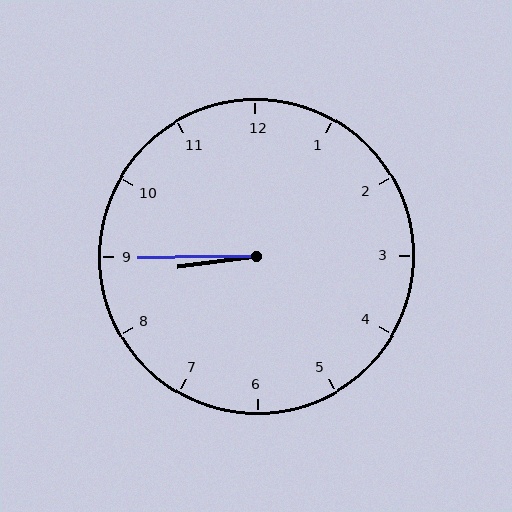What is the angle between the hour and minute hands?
Approximately 8 degrees.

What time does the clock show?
8:45.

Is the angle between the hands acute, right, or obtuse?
It is acute.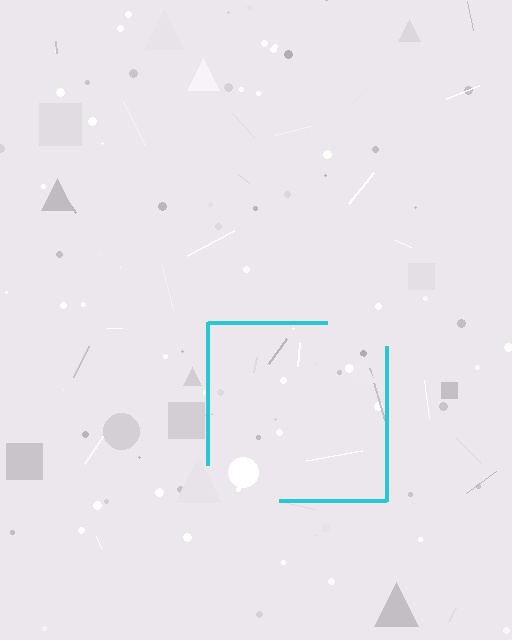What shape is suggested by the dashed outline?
The dashed outline suggests a square.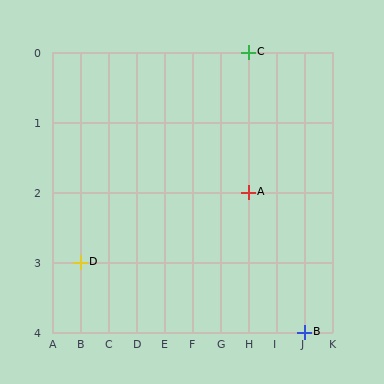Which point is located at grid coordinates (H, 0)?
Point C is at (H, 0).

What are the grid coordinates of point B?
Point B is at grid coordinates (J, 4).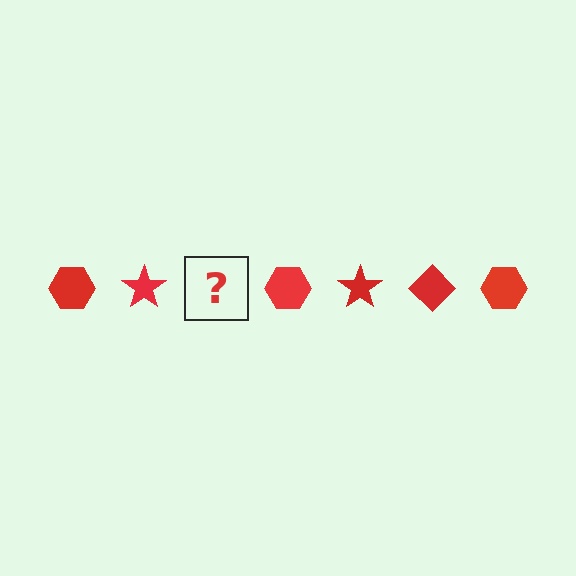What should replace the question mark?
The question mark should be replaced with a red diamond.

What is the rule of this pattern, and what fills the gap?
The rule is that the pattern cycles through hexagon, star, diamond shapes in red. The gap should be filled with a red diamond.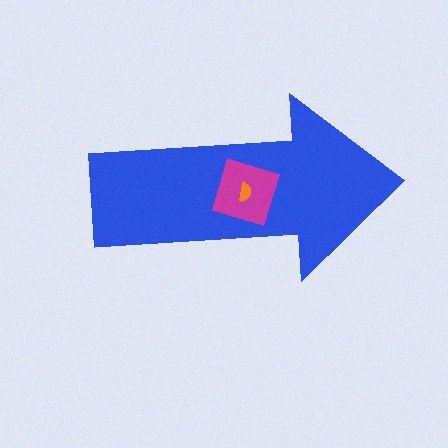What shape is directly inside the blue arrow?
The magenta diamond.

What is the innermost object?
The orange semicircle.